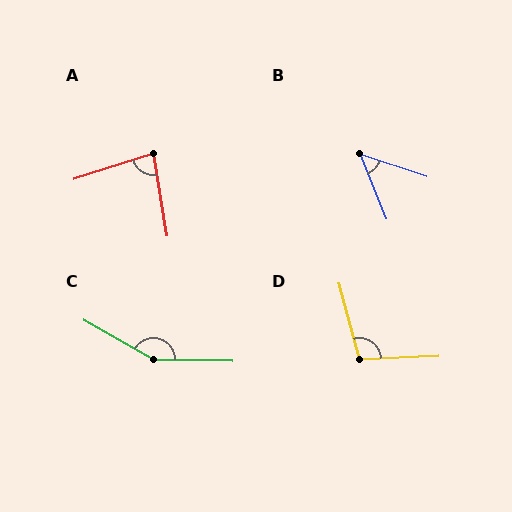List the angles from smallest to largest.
B (49°), A (81°), D (102°), C (151°).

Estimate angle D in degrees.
Approximately 102 degrees.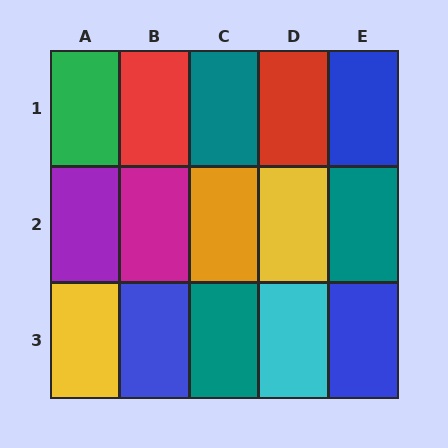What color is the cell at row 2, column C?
Orange.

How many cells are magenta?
1 cell is magenta.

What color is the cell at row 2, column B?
Magenta.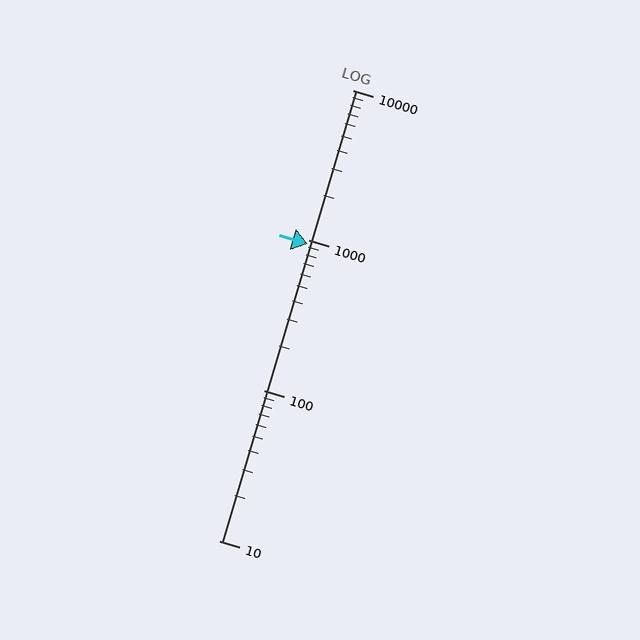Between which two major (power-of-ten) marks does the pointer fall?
The pointer is between 100 and 1000.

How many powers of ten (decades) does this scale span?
The scale spans 3 decades, from 10 to 10000.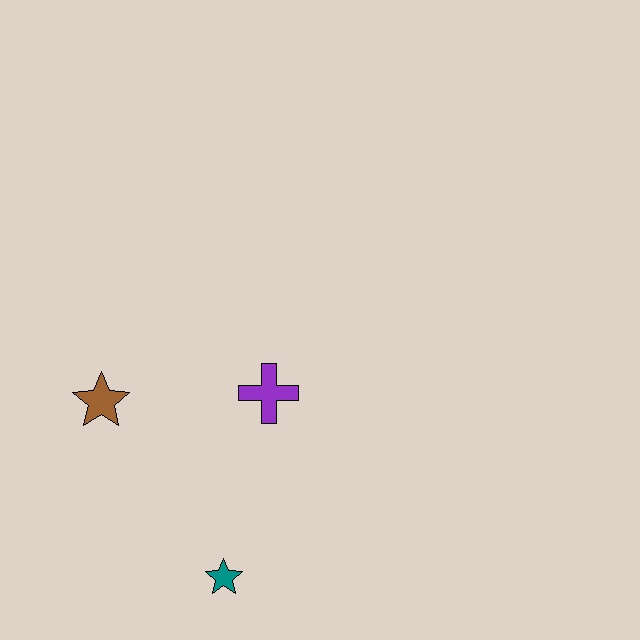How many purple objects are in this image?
There is 1 purple object.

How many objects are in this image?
There are 3 objects.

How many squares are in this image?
There are no squares.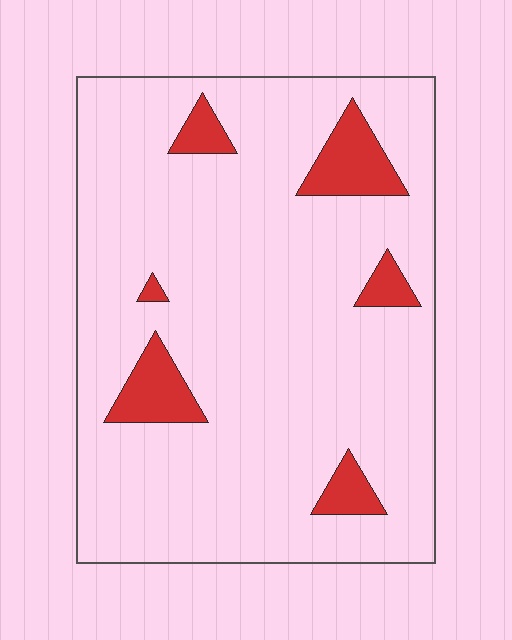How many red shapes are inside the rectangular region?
6.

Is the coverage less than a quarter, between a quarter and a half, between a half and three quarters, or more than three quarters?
Less than a quarter.